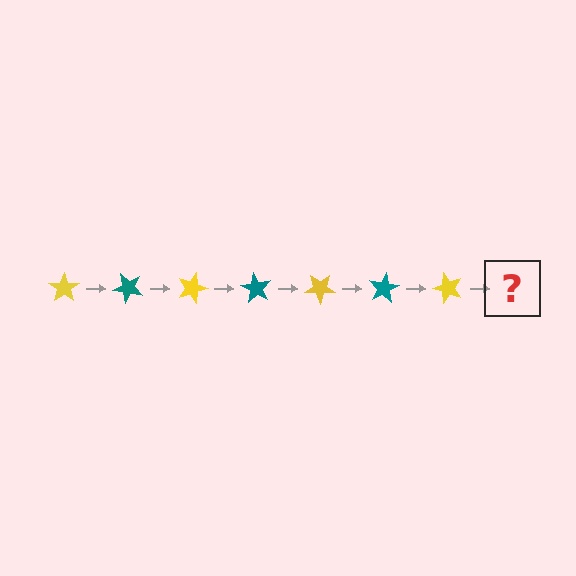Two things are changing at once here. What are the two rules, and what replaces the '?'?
The two rules are that it rotates 45 degrees each step and the color cycles through yellow and teal. The '?' should be a teal star, rotated 315 degrees from the start.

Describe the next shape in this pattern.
It should be a teal star, rotated 315 degrees from the start.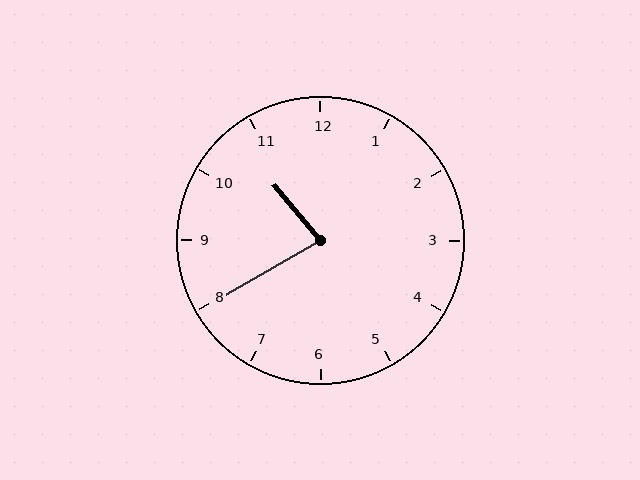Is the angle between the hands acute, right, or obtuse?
It is acute.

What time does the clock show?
10:40.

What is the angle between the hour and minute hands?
Approximately 80 degrees.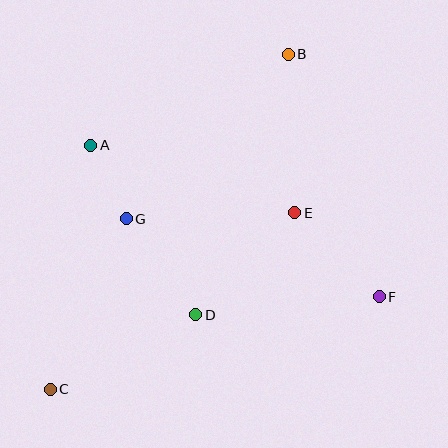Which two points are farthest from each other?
Points B and C are farthest from each other.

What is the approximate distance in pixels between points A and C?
The distance between A and C is approximately 247 pixels.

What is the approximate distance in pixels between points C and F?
The distance between C and F is approximately 342 pixels.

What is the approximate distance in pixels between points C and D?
The distance between C and D is approximately 163 pixels.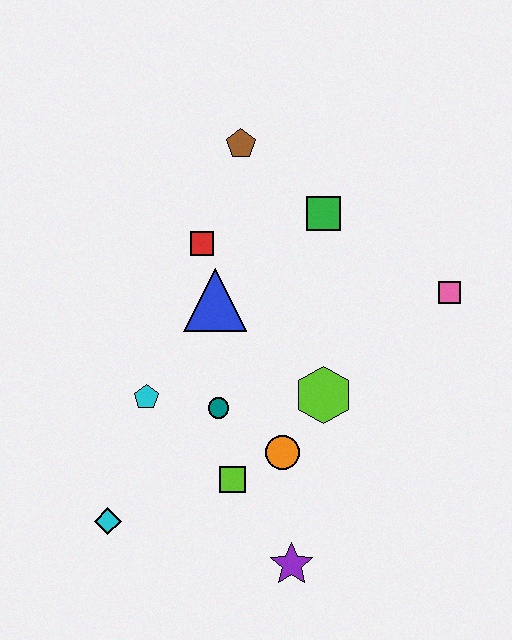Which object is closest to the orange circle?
The lime square is closest to the orange circle.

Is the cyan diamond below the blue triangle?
Yes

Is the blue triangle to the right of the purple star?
No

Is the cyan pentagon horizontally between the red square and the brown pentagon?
No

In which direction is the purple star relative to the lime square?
The purple star is below the lime square.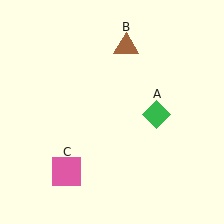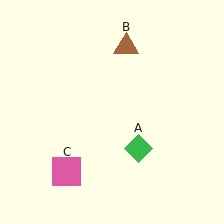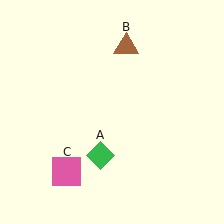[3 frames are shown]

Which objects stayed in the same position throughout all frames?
Brown triangle (object B) and pink square (object C) remained stationary.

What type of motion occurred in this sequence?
The green diamond (object A) rotated clockwise around the center of the scene.